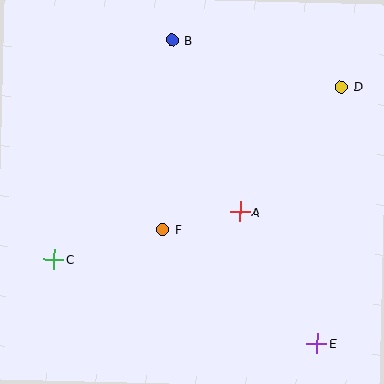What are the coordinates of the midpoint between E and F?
The midpoint between E and F is at (240, 287).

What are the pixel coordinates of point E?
Point E is at (317, 344).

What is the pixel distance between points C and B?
The distance between C and B is 249 pixels.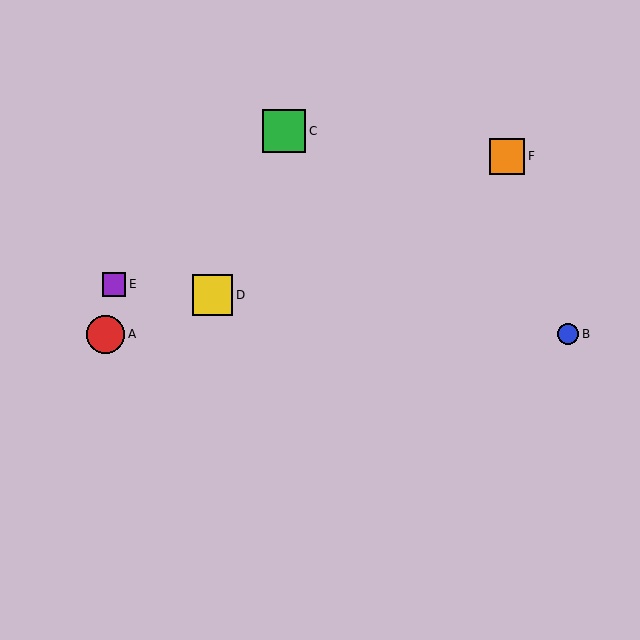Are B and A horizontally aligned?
Yes, both are at y≈334.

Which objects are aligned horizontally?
Objects A, B are aligned horizontally.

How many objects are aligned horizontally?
2 objects (A, B) are aligned horizontally.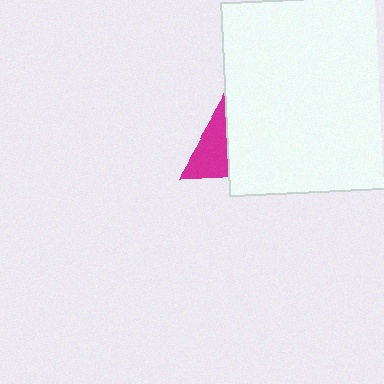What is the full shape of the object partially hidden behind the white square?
The partially hidden object is a magenta triangle.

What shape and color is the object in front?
The object in front is a white square.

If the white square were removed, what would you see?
You would see the complete magenta triangle.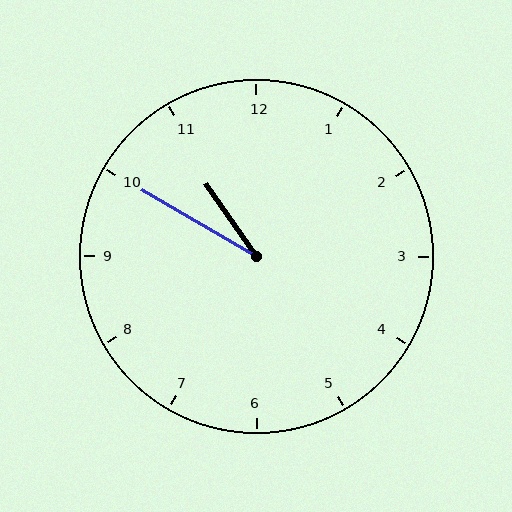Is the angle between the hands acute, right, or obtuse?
It is acute.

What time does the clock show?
10:50.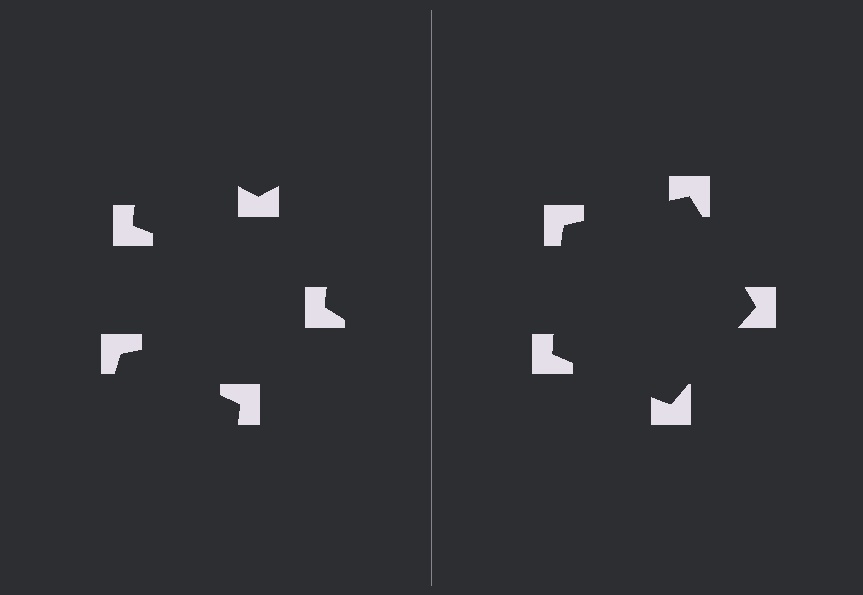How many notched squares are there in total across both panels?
10 — 5 on each side.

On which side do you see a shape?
An illusory pentagon appears on the right side. On the left side the wedge cuts are rotated, so no coherent shape forms.